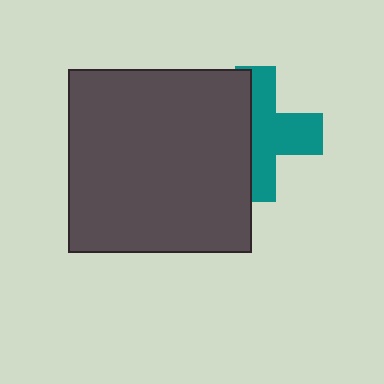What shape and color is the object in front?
The object in front is a dark gray square.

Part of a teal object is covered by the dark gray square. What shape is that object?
It is a cross.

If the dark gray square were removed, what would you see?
You would see the complete teal cross.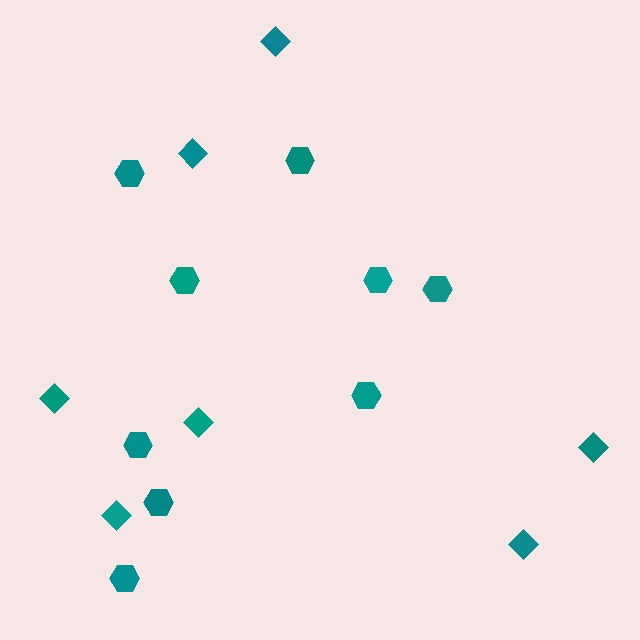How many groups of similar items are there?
There are 2 groups: one group of hexagons (9) and one group of diamonds (7).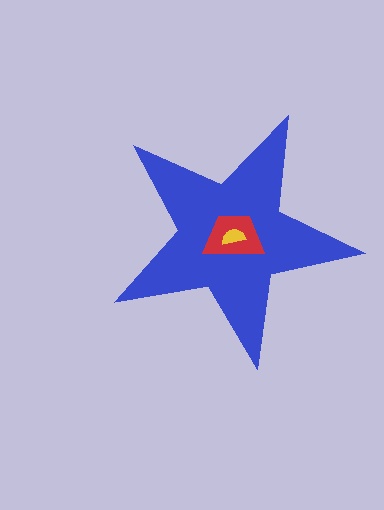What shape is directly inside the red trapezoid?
The yellow semicircle.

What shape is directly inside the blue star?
The red trapezoid.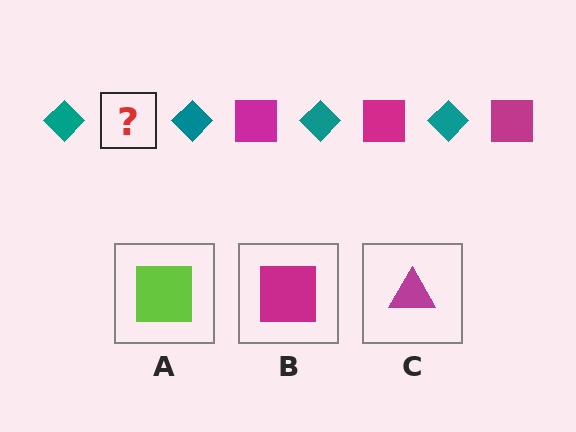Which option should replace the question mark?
Option B.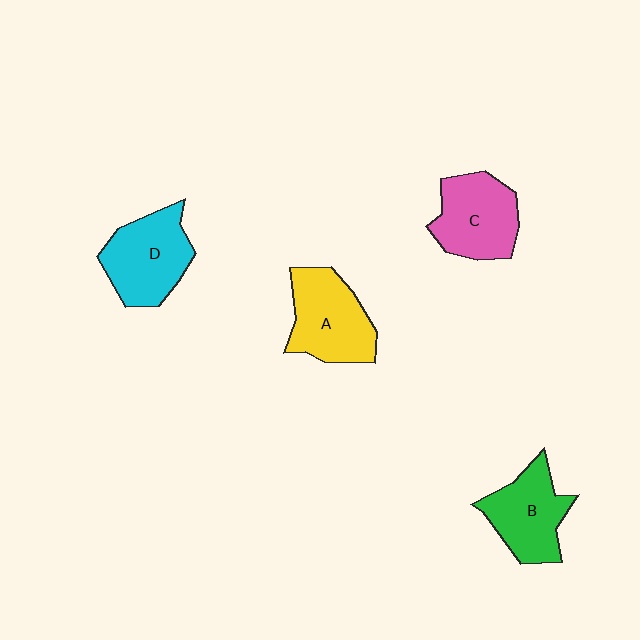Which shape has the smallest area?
Shape B (green).